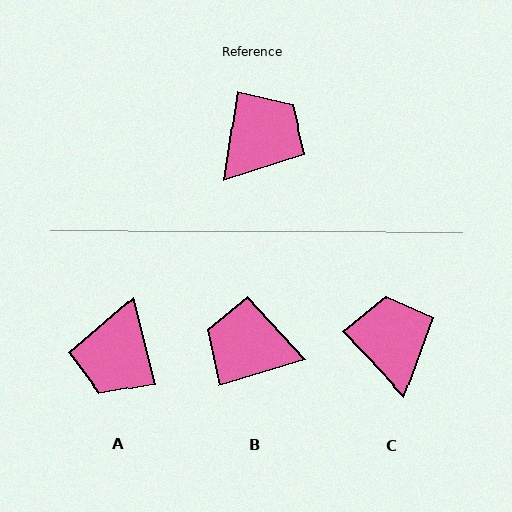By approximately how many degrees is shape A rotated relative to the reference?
Approximately 156 degrees clockwise.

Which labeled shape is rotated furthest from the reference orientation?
A, about 156 degrees away.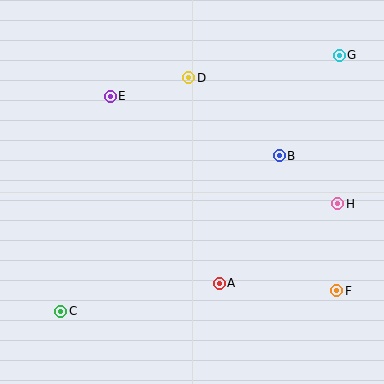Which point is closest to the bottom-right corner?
Point F is closest to the bottom-right corner.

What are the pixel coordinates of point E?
Point E is at (110, 96).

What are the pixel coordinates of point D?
Point D is at (189, 78).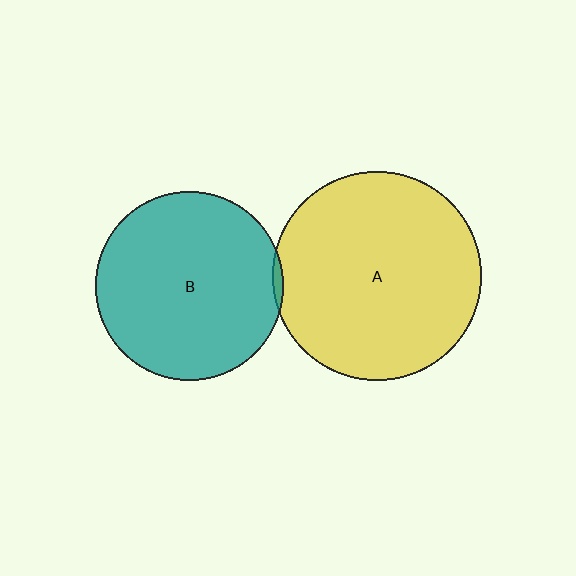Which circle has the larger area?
Circle A (yellow).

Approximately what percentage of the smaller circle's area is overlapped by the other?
Approximately 5%.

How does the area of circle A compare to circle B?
Approximately 1.2 times.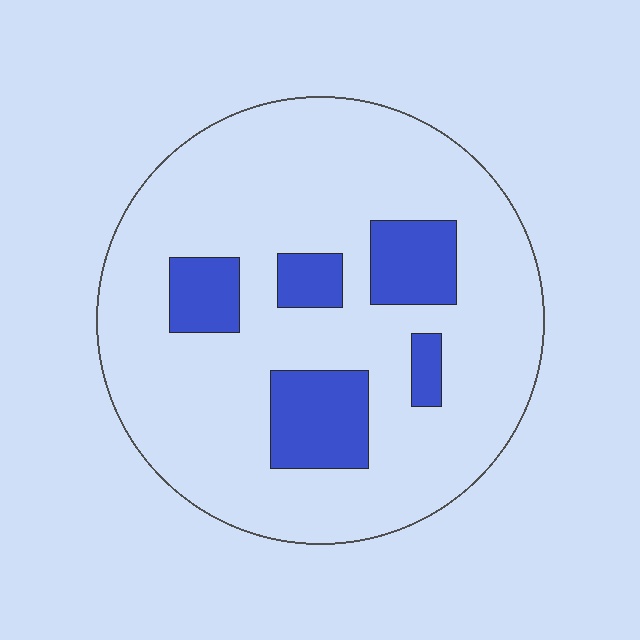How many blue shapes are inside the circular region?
5.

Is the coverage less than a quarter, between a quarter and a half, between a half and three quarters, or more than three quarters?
Less than a quarter.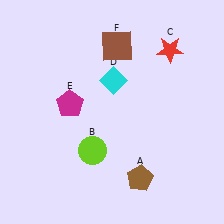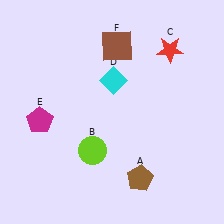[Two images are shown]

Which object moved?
The magenta pentagon (E) moved left.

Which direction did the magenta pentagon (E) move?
The magenta pentagon (E) moved left.